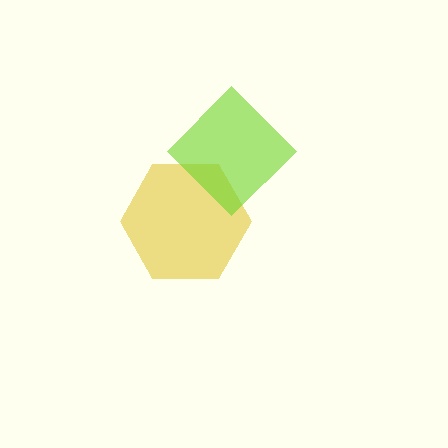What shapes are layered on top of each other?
The layered shapes are: a yellow hexagon, a lime diamond.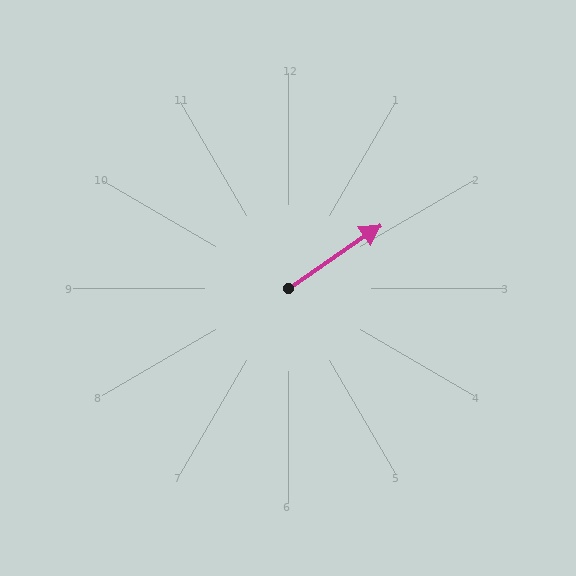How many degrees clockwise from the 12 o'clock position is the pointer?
Approximately 56 degrees.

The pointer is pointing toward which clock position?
Roughly 2 o'clock.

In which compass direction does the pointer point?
Northeast.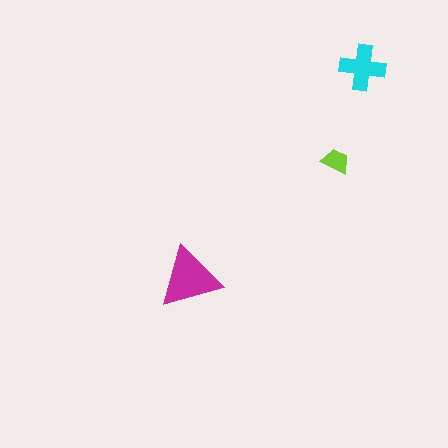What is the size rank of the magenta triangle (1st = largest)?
1st.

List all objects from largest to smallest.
The magenta triangle, the cyan cross, the lime trapezoid.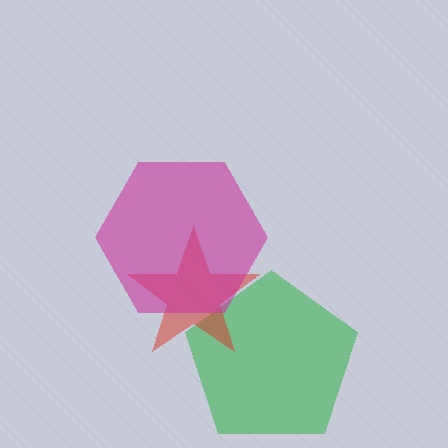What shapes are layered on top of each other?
The layered shapes are: a green pentagon, a red star, a magenta hexagon.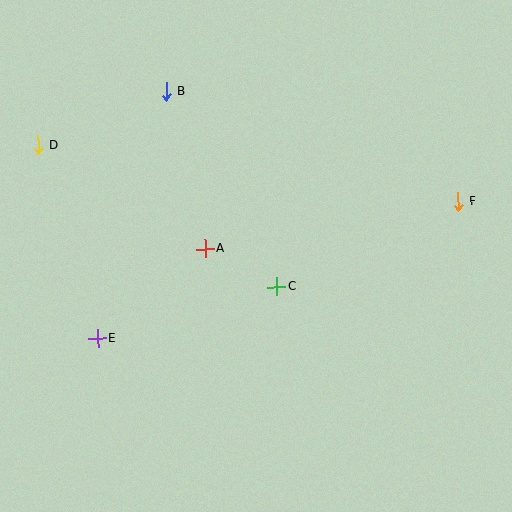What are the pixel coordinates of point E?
Point E is at (97, 338).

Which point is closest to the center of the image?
Point C at (277, 287) is closest to the center.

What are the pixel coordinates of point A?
Point A is at (205, 249).